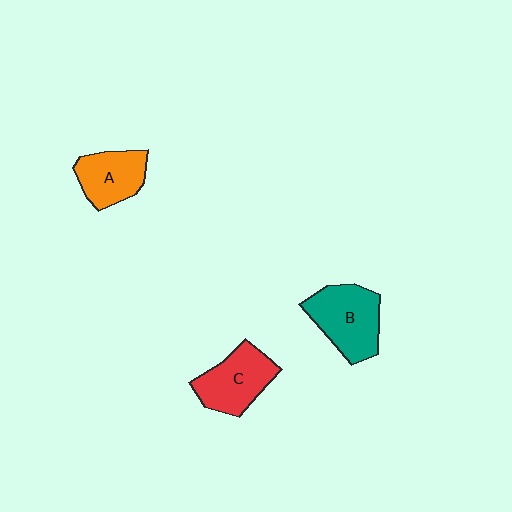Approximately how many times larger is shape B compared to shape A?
Approximately 1.3 times.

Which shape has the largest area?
Shape B (teal).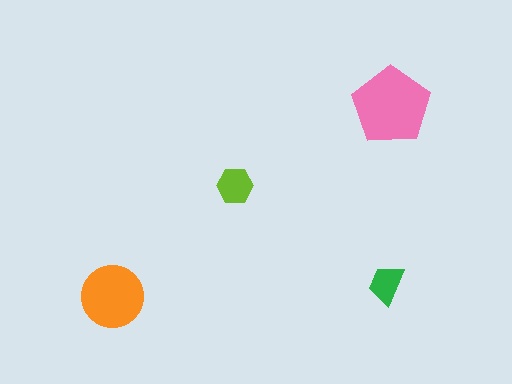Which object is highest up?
The pink pentagon is topmost.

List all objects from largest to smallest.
The pink pentagon, the orange circle, the lime hexagon, the green trapezoid.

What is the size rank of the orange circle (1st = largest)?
2nd.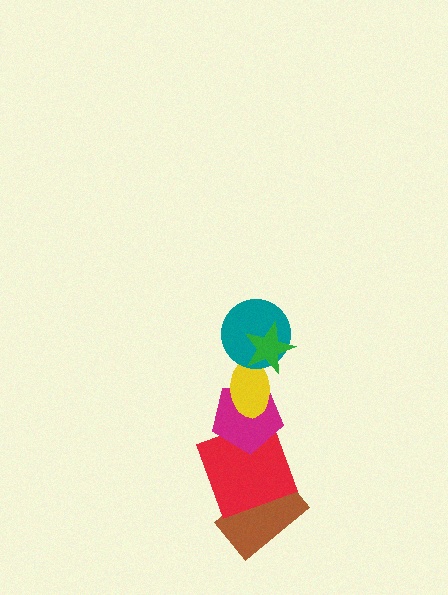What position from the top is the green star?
The green star is 1st from the top.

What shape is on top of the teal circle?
The green star is on top of the teal circle.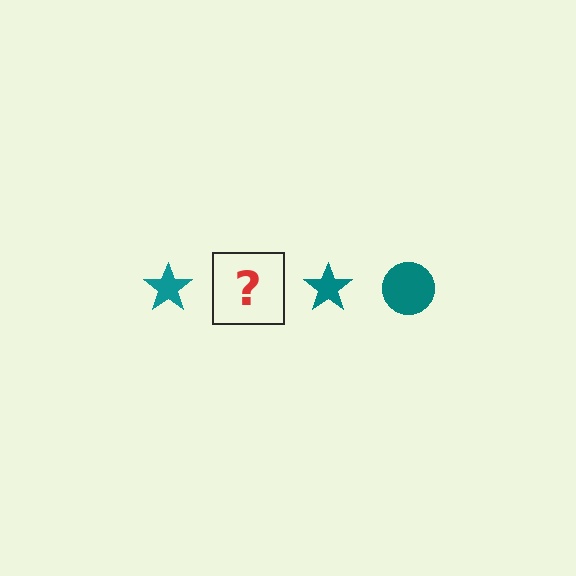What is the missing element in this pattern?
The missing element is a teal circle.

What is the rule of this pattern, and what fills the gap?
The rule is that the pattern cycles through star, circle shapes in teal. The gap should be filled with a teal circle.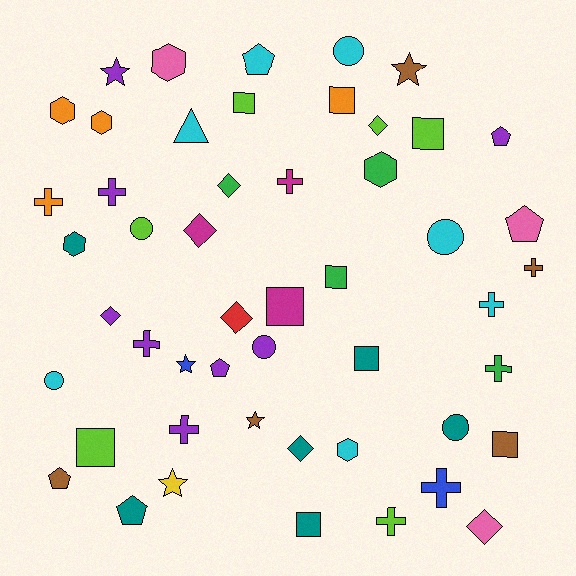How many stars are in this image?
There are 5 stars.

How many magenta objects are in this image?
There are 3 magenta objects.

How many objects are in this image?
There are 50 objects.